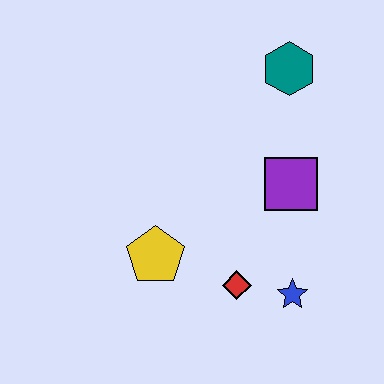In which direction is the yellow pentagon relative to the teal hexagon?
The yellow pentagon is below the teal hexagon.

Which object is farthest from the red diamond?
The teal hexagon is farthest from the red diamond.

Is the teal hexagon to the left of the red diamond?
No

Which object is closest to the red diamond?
The blue star is closest to the red diamond.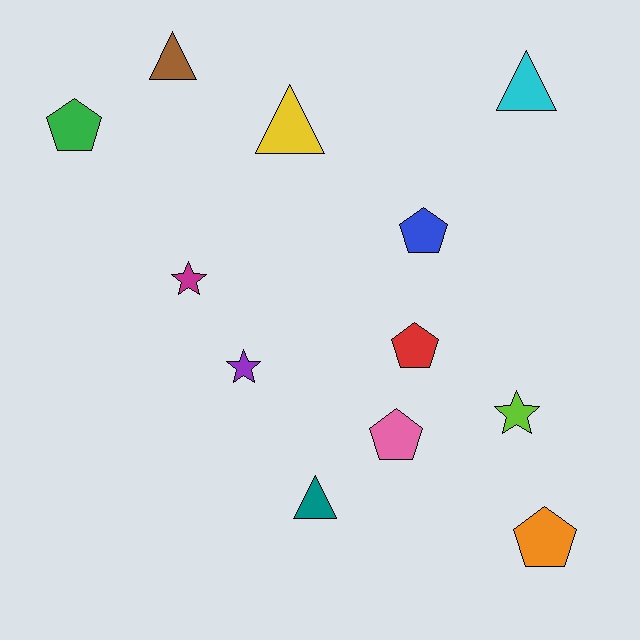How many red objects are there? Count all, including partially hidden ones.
There is 1 red object.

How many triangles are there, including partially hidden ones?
There are 4 triangles.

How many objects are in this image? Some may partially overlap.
There are 12 objects.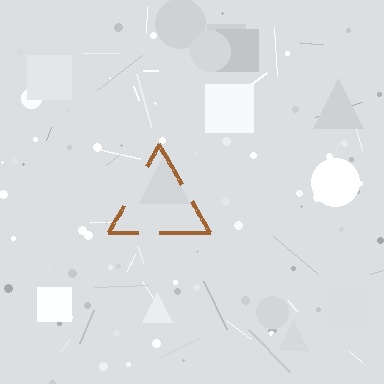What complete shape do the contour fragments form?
The contour fragments form a triangle.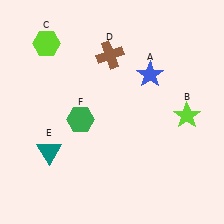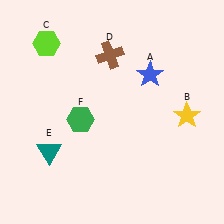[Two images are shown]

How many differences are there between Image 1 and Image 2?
There is 1 difference between the two images.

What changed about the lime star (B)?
In Image 1, B is lime. In Image 2, it changed to yellow.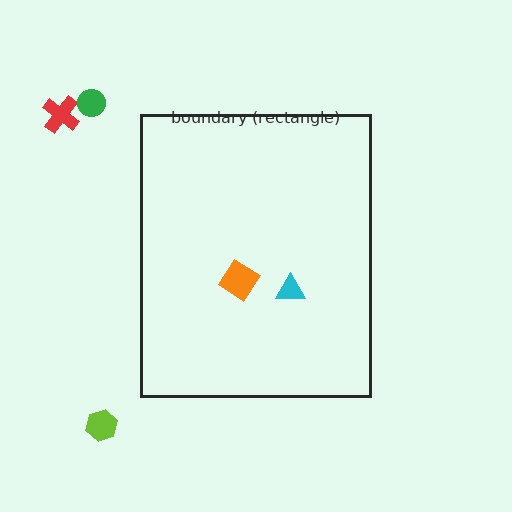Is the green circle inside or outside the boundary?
Outside.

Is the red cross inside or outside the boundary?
Outside.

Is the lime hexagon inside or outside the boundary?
Outside.